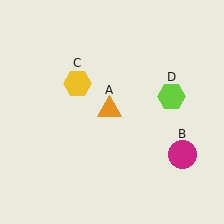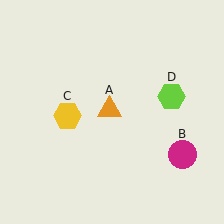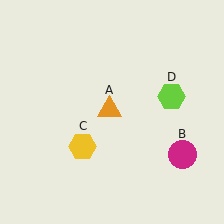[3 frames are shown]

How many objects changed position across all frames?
1 object changed position: yellow hexagon (object C).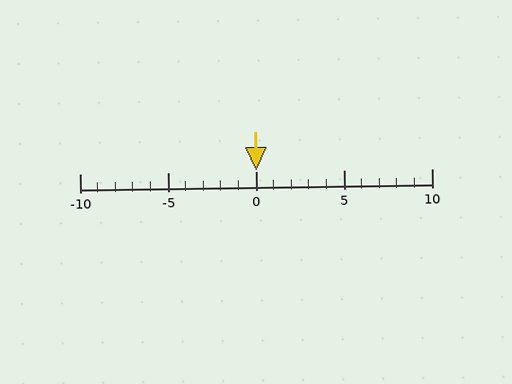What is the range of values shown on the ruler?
The ruler shows values from -10 to 10.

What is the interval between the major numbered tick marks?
The major tick marks are spaced 5 units apart.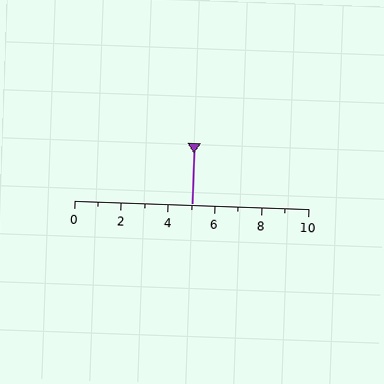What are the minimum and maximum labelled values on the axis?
The axis runs from 0 to 10.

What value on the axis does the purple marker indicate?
The marker indicates approximately 5.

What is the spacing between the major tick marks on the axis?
The major ticks are spaced 2 apart.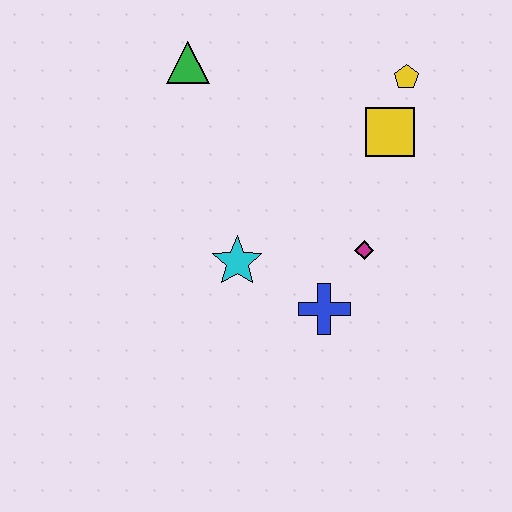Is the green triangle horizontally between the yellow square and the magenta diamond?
No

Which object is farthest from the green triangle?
The blue cross is farthest from the green triangle.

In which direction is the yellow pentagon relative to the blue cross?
The yellow pentagon is above the blue cross.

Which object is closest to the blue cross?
The magenta diamond is closest to the blue cross.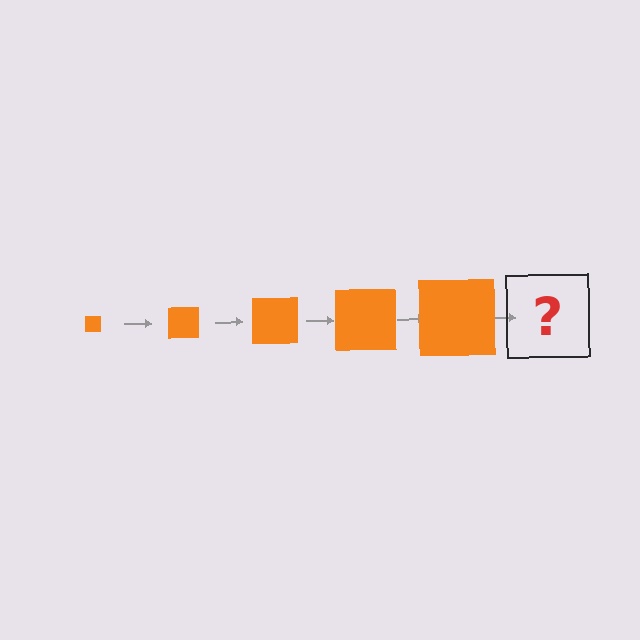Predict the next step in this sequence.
The next step is an orange square, larger than the previous one.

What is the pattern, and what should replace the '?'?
The pattern is that the square gets progressively larger each step. The '?' should be an orange square, larger than the previous one.